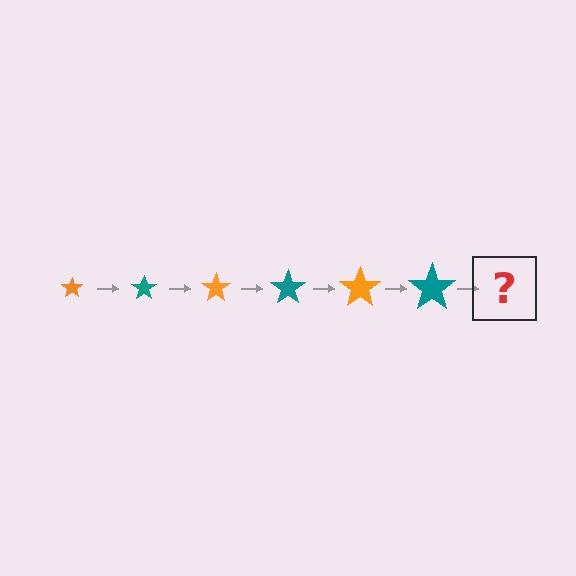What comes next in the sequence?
The next element should be an orange star, larger than the previous one.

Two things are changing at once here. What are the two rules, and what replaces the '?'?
The two rules are that the star grows larger each step and the color cycles through orange and teal. The '?' should be an orange star, larger than the previous one.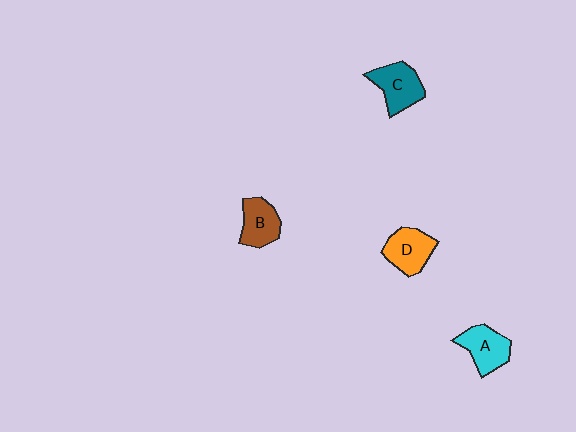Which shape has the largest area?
Shape C (teal).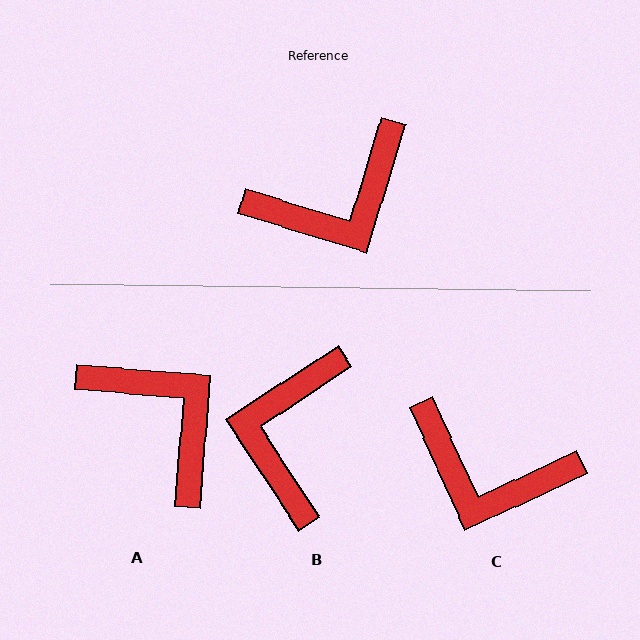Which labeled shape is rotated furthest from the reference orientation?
B, about 130 degrees away.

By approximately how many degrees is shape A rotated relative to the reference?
Approximately 103 degrees counter-clockwise.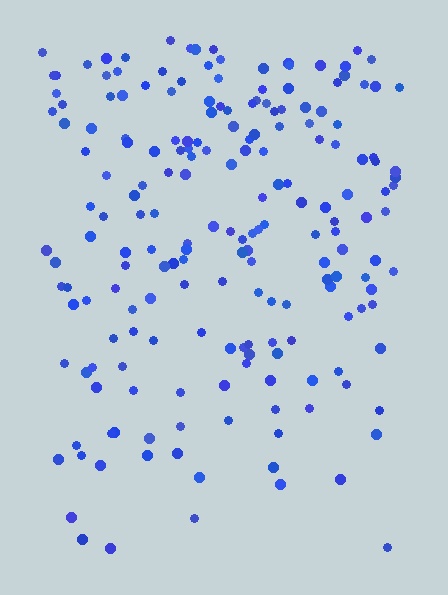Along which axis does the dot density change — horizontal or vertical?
Vertical.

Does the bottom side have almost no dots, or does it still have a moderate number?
Still a moderate number, just noticeably fewer than the top.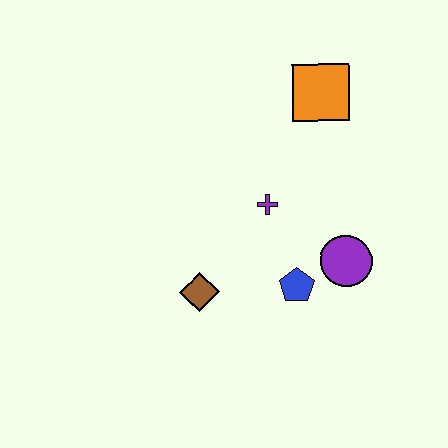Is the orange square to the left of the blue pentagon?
No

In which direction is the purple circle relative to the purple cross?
The purple circle is to the right of the purple cross.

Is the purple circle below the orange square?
Yes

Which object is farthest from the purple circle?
The orange square is farthest from the purple circle.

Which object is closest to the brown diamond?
The blue pentagon is closest to the brown diamond.